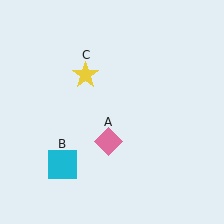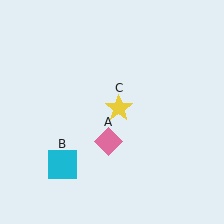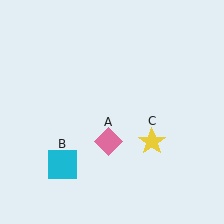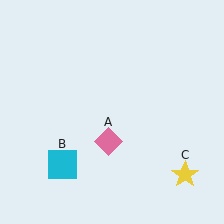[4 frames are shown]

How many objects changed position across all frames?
1 object changed position: yellow star (object C).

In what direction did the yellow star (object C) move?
The yellow star (object C) moved down and to the right.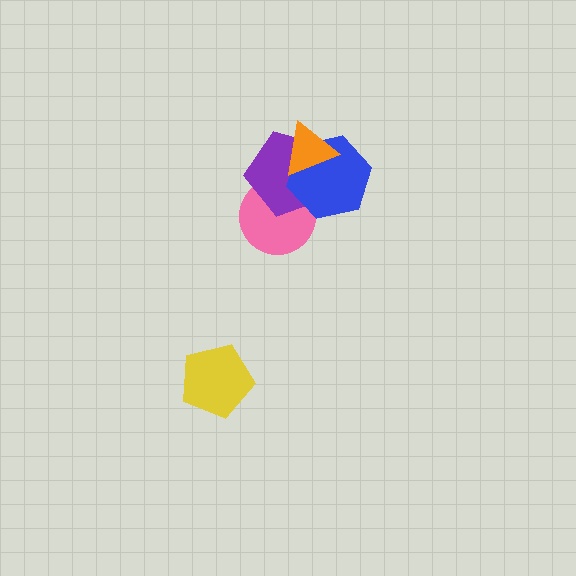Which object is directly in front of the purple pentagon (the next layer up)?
The blue hexagon is directly in front of the purple pentagon.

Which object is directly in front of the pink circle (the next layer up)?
The purple pentagon is directly in front of the pink circle.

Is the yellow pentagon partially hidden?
No, no other shape covers it.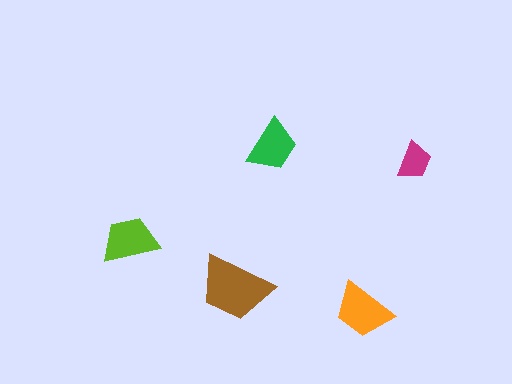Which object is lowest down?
The orange trapezoid is bottommost.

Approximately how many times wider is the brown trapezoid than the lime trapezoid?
About 1.5 times wider.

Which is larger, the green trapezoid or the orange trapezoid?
The orange one.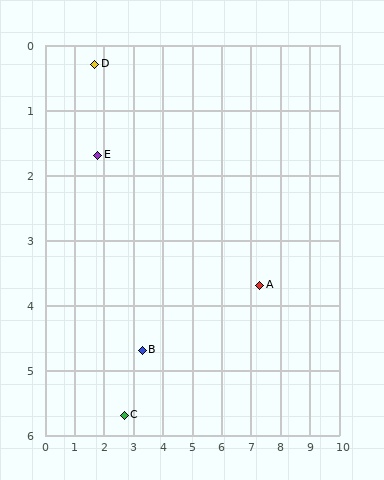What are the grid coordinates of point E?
Point E is at approximately (1.8, 1.7).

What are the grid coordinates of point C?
Point C is at approximately (2.7, 5.7).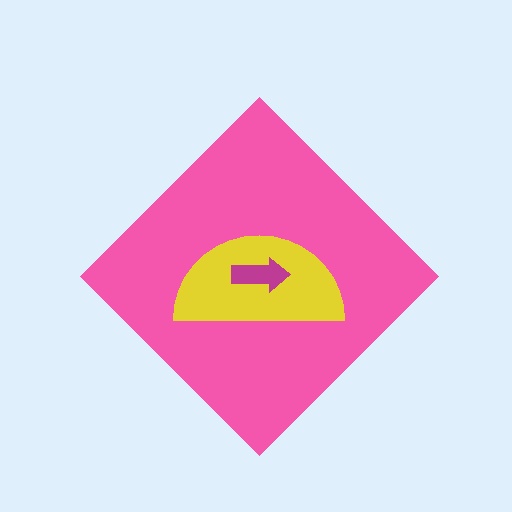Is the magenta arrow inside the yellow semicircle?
Yes.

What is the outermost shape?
The pink diamond.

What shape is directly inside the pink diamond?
The yellow semicircle.